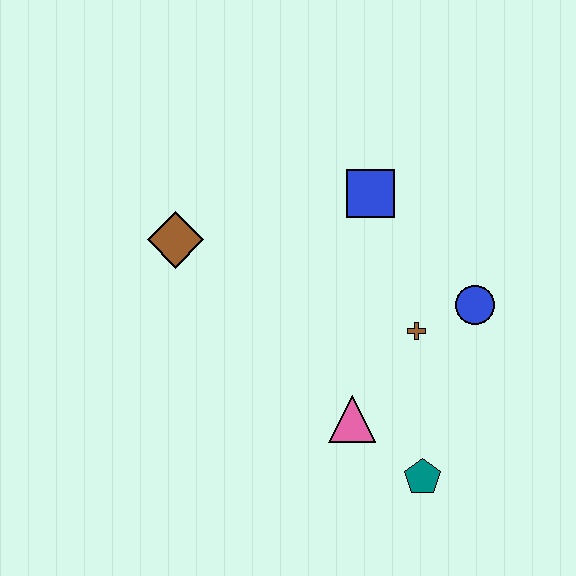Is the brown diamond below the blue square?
Yes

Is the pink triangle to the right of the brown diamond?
Yes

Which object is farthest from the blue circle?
The brown diamond is farthest from the blue circle.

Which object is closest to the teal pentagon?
The pink triangle is closest to the teal pentagon.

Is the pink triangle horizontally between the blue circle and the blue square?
No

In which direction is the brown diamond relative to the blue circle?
The brown diamond is to the left of the blue circle.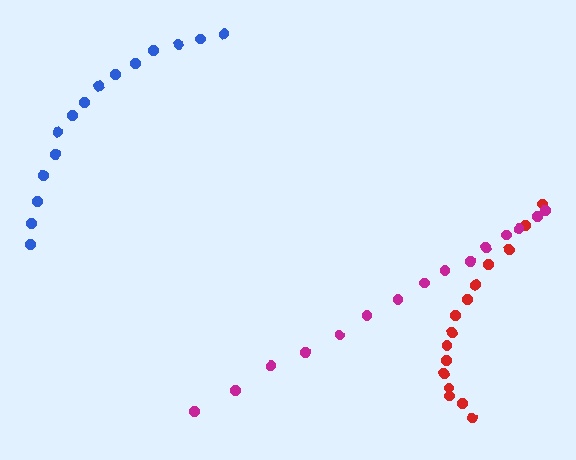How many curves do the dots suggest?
There are 3 distinct paths.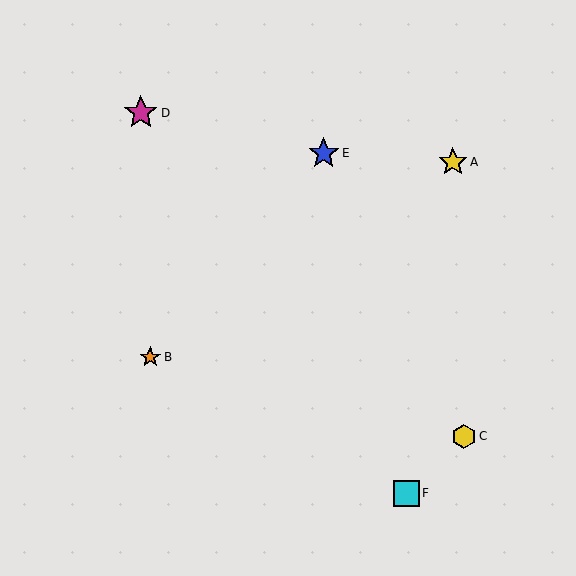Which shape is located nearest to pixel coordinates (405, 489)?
The cyan square (labeled F) at (406, 493) is nearest to that location.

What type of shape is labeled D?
Shape D is a magenta star.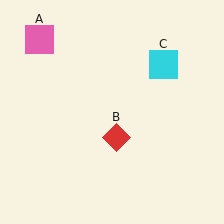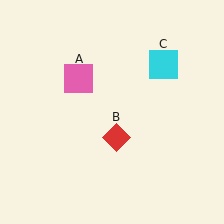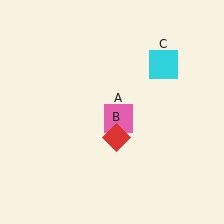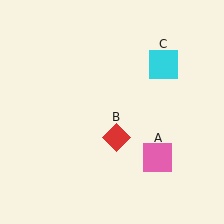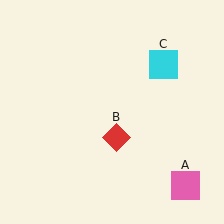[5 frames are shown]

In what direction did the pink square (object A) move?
The pink square (object A) moved down and to the right.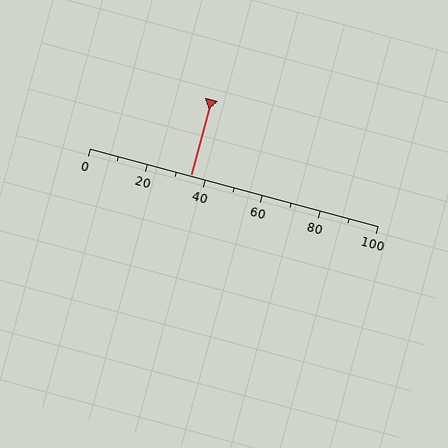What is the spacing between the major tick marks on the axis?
The major ticks are spaced 20 apart.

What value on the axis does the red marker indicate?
The marker indicates approximately 35.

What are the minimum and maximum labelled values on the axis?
The axis runs from 0 to 100.